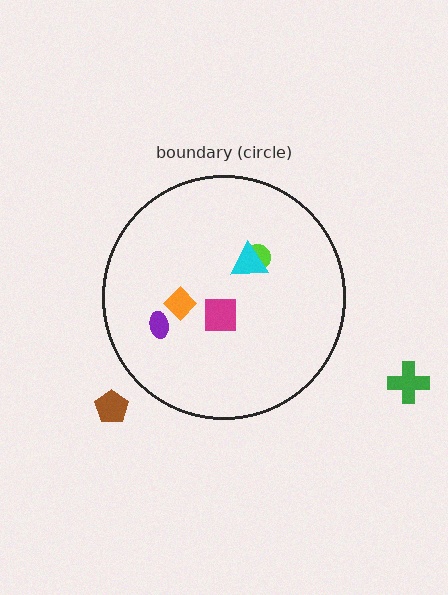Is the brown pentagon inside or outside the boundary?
Outside.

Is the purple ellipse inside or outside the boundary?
Inside.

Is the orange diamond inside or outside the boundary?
Inside.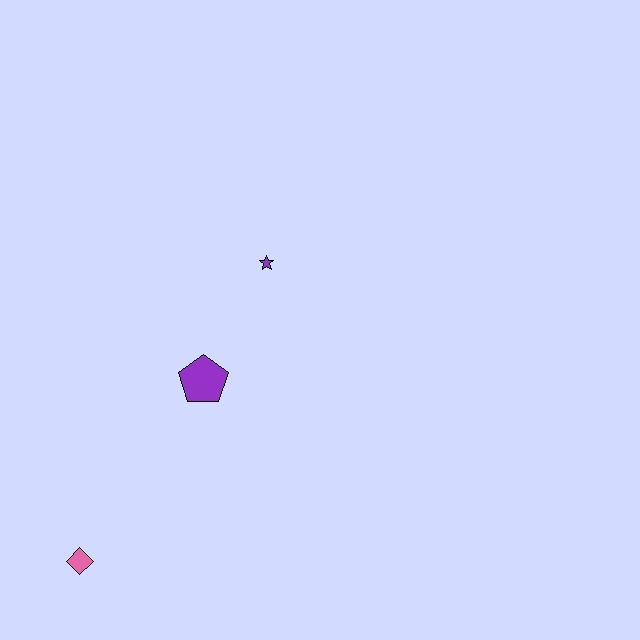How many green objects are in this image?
There are no green objects.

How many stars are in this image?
There is 1 star.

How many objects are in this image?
There are 3 objects.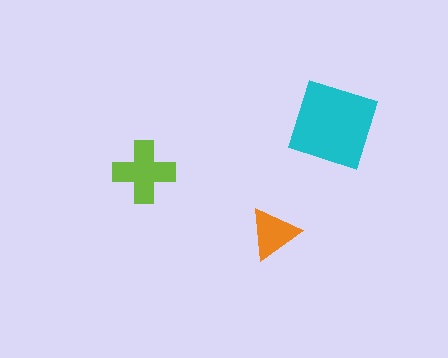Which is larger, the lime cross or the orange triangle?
The lime cross.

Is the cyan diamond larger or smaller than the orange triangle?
Larger.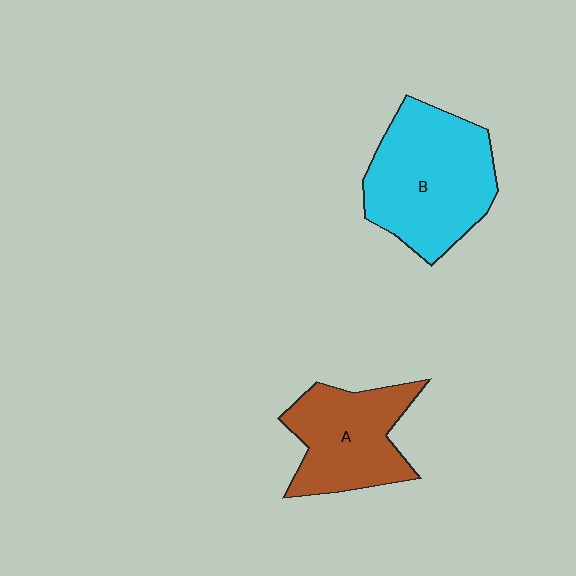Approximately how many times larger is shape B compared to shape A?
Approximately 1.3 times.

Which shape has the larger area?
Shape B (cyan).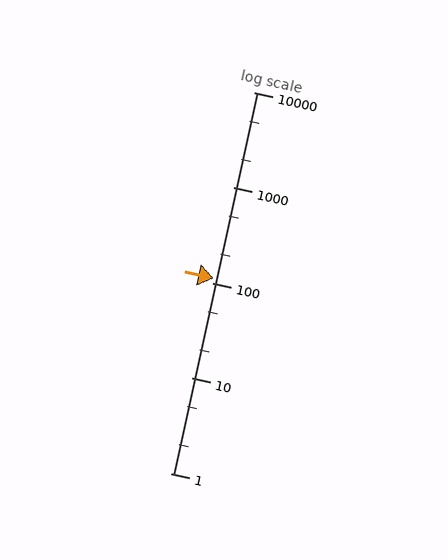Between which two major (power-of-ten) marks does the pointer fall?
The pointer is between 100 and 1000.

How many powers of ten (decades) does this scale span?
The scale spans 4 decades, from 1 to 10000.